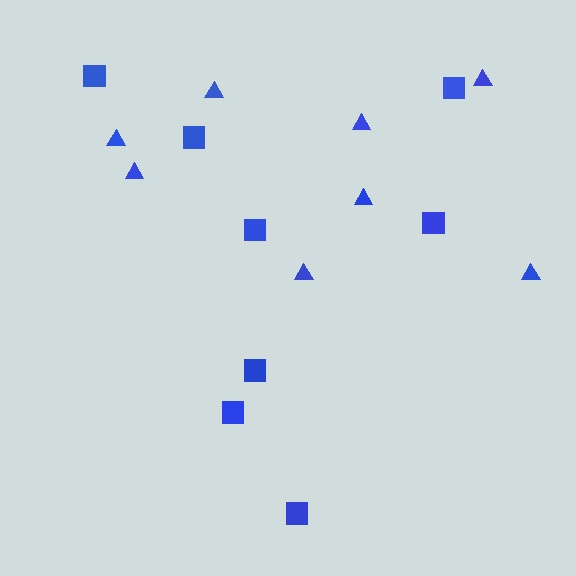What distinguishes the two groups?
There are 2 groups: one group of triangles (8) and one group of squares (8).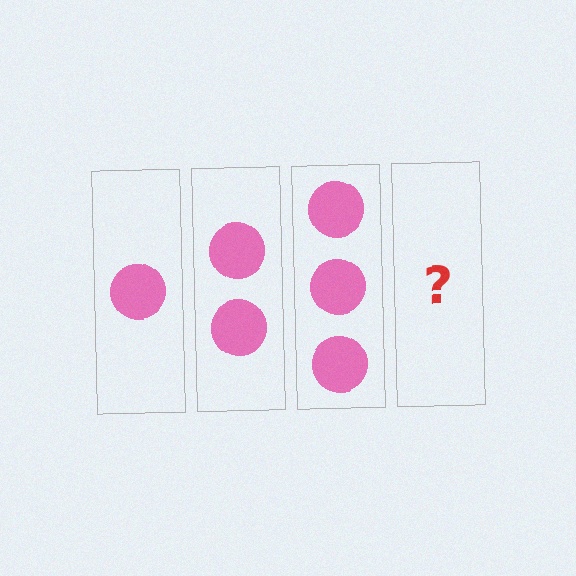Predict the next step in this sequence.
The next step is 4 circles.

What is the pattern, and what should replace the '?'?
The pattern is that each step adds one more circle. The '?' should be 4 circles.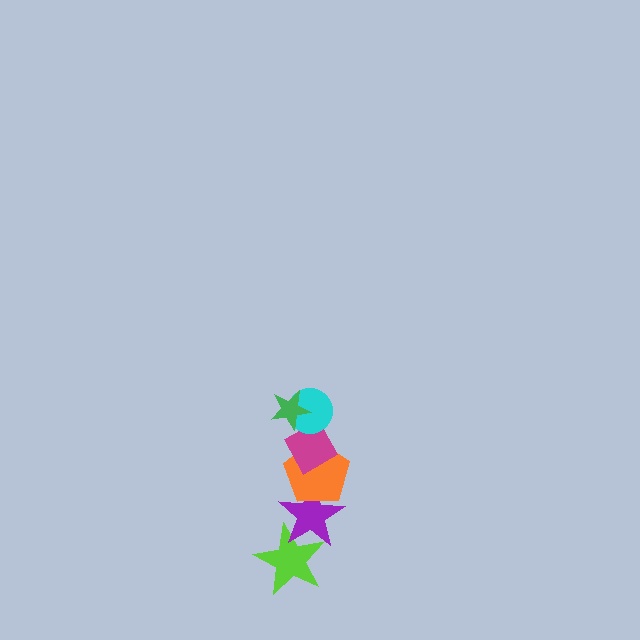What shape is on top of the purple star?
The orange pentagon is on top of the purple star.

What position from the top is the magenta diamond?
The magenta diamond is 3rd from the top.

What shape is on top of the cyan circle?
The green star is on top of the cyan circle.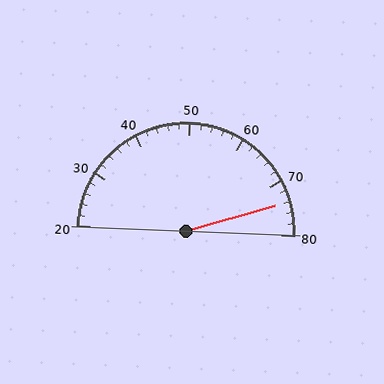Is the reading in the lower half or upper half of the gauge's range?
The reading is in the upper half of the range (20 to 80).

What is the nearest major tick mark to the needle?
The nearest major tick mark is 70.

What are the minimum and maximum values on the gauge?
The gauge ranges from 20 to 80.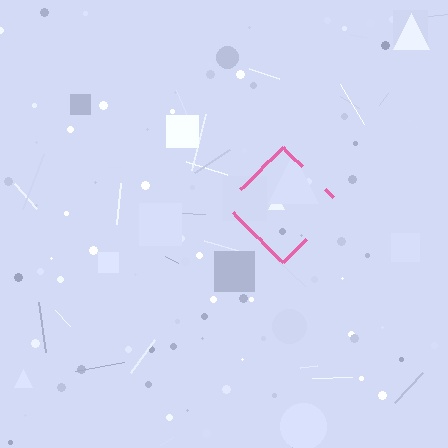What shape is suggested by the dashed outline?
The dashed outline suggests a diamond.